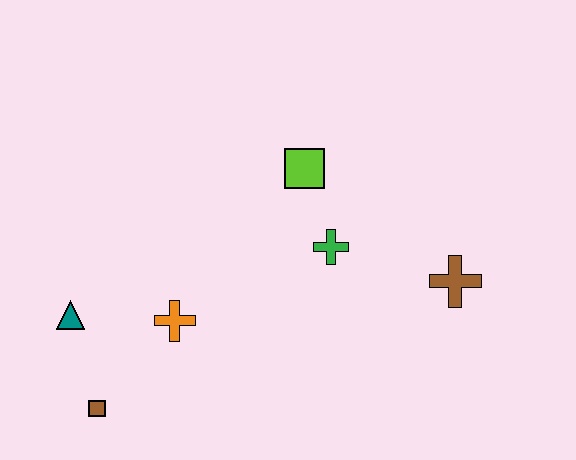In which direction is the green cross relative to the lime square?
The green cross is below the lime square.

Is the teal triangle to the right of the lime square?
No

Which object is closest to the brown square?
The teal triangle is closest to the brown square.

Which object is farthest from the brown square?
The brown cross is farthest from the brown square.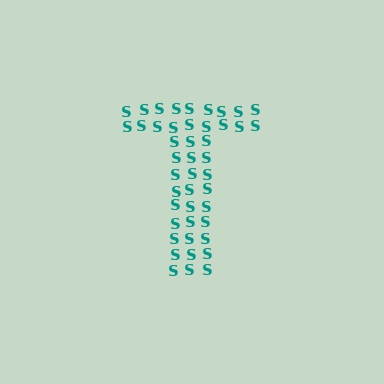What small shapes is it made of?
It is made of small letter S's.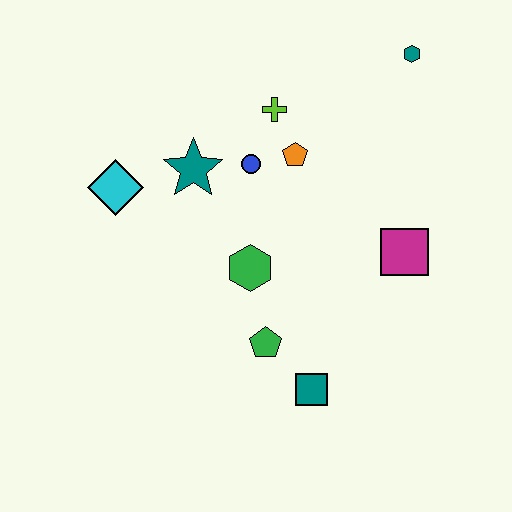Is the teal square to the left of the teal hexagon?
Yes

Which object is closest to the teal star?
The blue circle is closest to the teal star.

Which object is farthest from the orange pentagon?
The teal square is farthest from the orange pentagon.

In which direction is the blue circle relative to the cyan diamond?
The blue circle is to the right of the cyan diamond.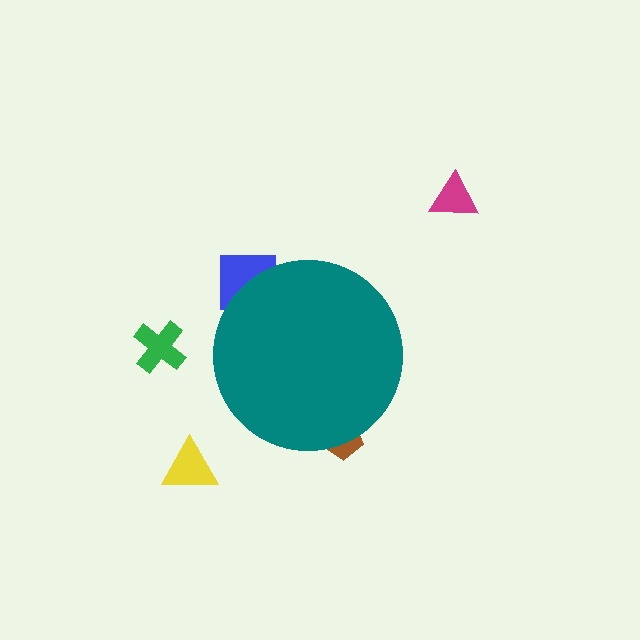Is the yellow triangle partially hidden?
No, the yellow triangle is fully visible.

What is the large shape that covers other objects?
A teal circle.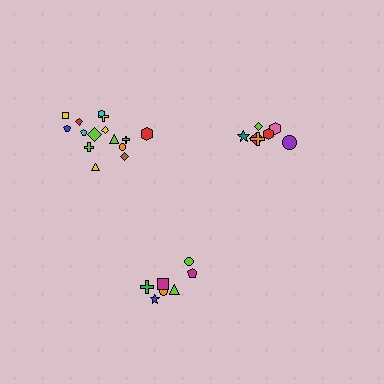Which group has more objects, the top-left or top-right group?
The top-left group.